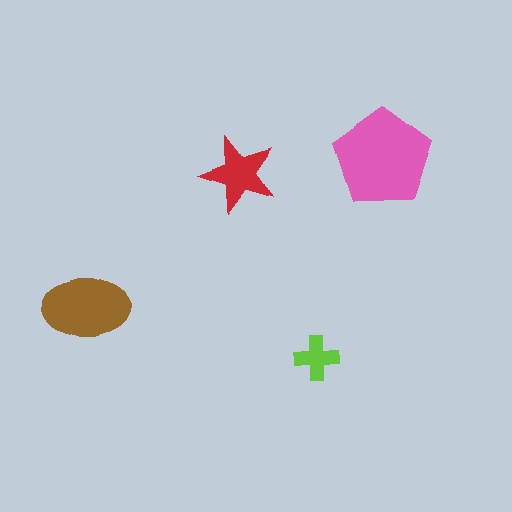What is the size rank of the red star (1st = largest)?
3rd.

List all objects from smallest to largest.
The lime cross, the red star, the brown ellipse, the pink pentagon.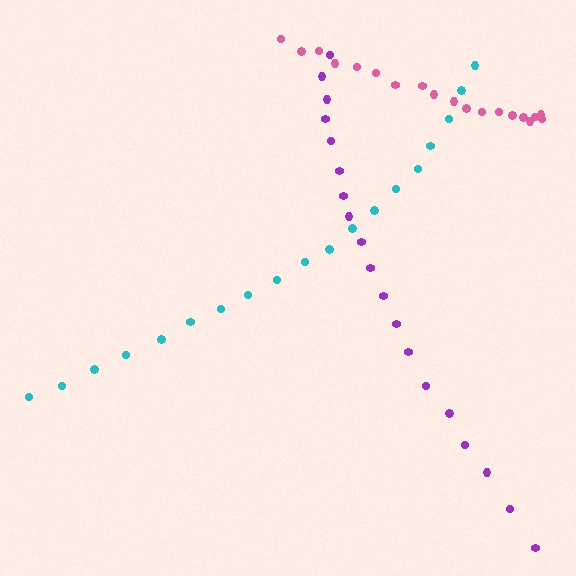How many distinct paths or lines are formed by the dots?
There are 3 distinct paths.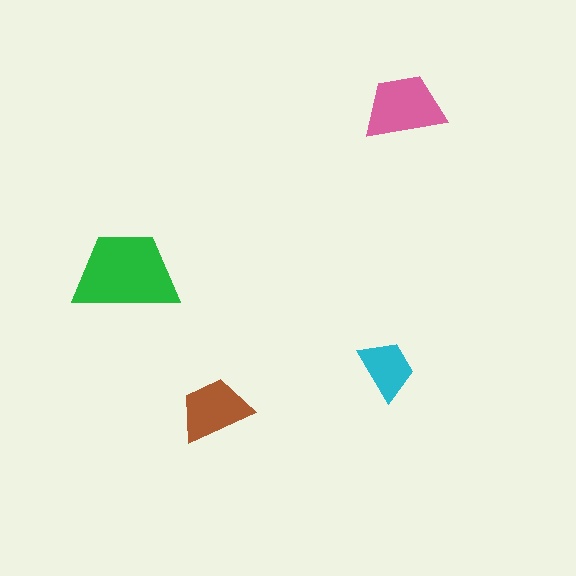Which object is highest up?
The pink trapezoid is topmost.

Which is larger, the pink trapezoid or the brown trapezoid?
The pink one.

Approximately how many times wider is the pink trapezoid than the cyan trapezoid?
About 1.5 times wider.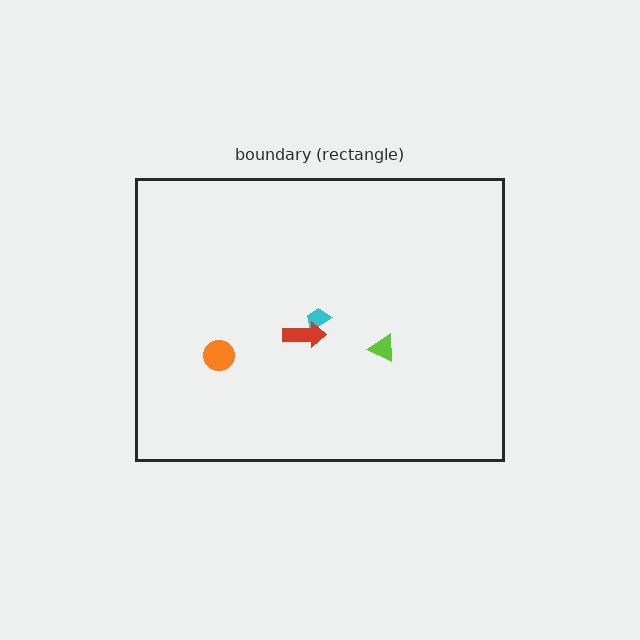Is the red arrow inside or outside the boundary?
Inside.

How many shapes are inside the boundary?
4 inside, 0 outside.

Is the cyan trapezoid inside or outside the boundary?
Inside.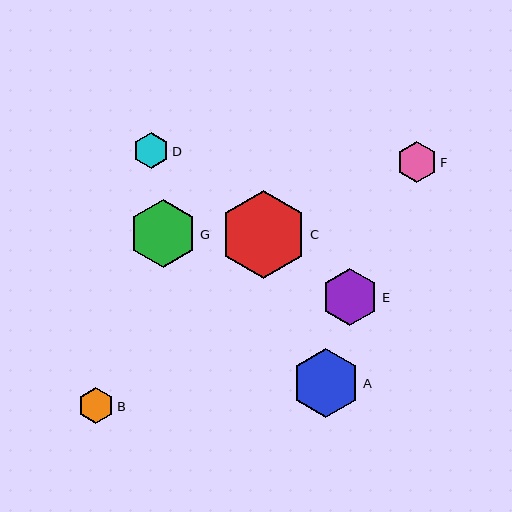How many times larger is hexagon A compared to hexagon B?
Hexagon A is approximately 1.9 times the size of hexagon B.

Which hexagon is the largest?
Hexagon C is the largest with a size of approximately 88 pixels.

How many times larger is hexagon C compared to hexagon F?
Hexagon C is approximately 2.2 times the size of hexagon F.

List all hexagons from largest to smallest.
From largest to smallest: C, A, G, E, F, B, D.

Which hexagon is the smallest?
Hexagon D is the smallest with a size of approximately 36 pixels.